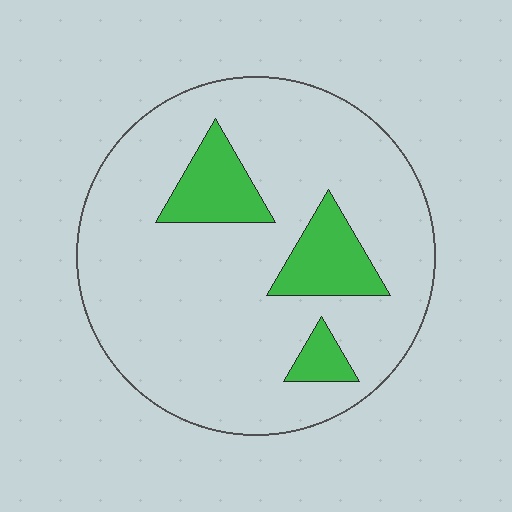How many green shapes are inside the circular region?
3.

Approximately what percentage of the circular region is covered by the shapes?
Approximately 15%.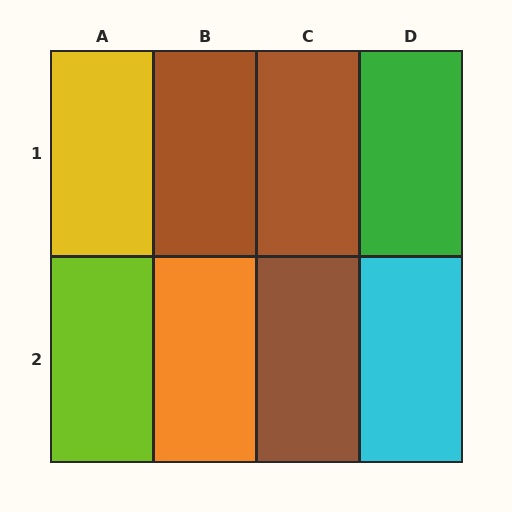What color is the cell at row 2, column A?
Lime.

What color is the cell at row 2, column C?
Brown.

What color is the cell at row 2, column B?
Orange.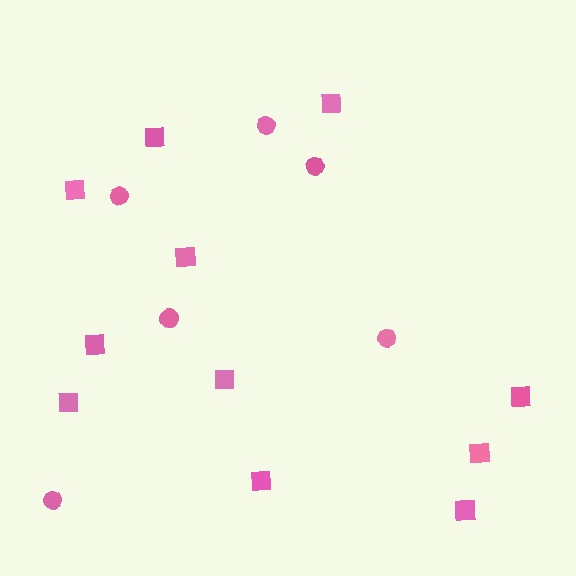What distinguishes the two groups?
There are 2 groups: one group of circles (6) and one group of squares (11).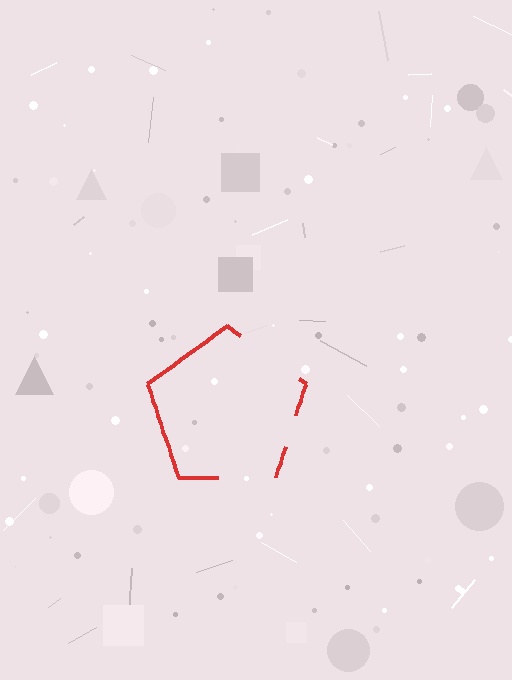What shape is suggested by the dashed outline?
The dashed outline suggests a pentagon.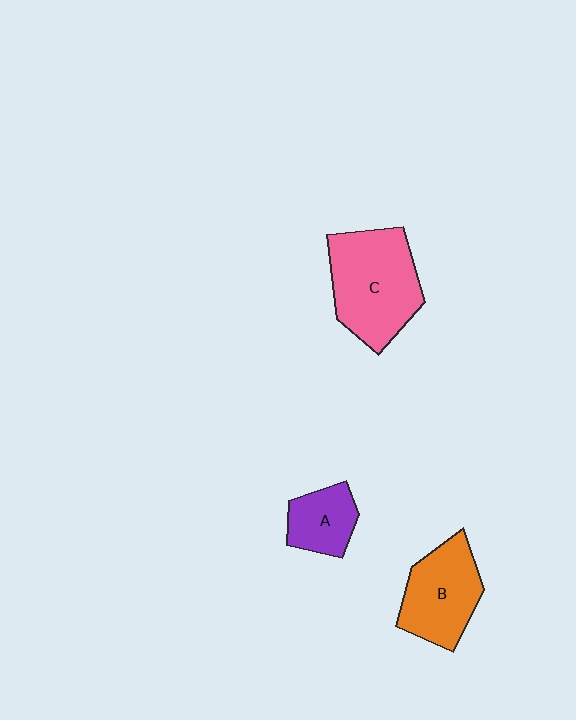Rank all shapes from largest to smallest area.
From largest to smallest: C (pink), B (orange), A (purple).